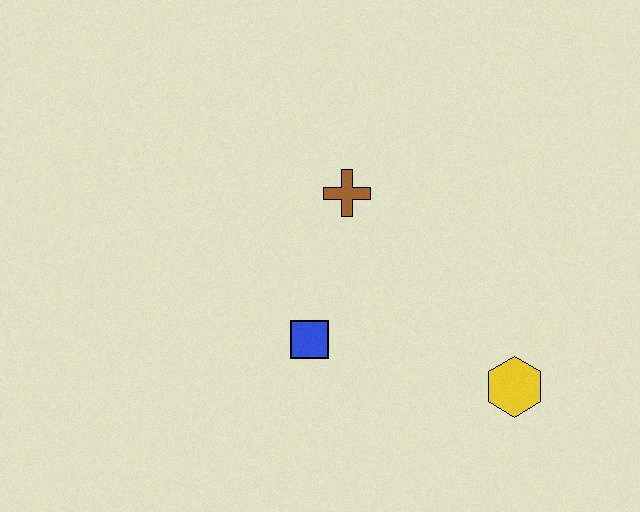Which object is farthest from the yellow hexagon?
The brown cross is farthest from the yellow hexagon.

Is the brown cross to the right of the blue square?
Yes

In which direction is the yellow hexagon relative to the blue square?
The yellow hexagon is to the right of the blue square.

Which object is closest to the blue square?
The brown cross is closest to the blue square.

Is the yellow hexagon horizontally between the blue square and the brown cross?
No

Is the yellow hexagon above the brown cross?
No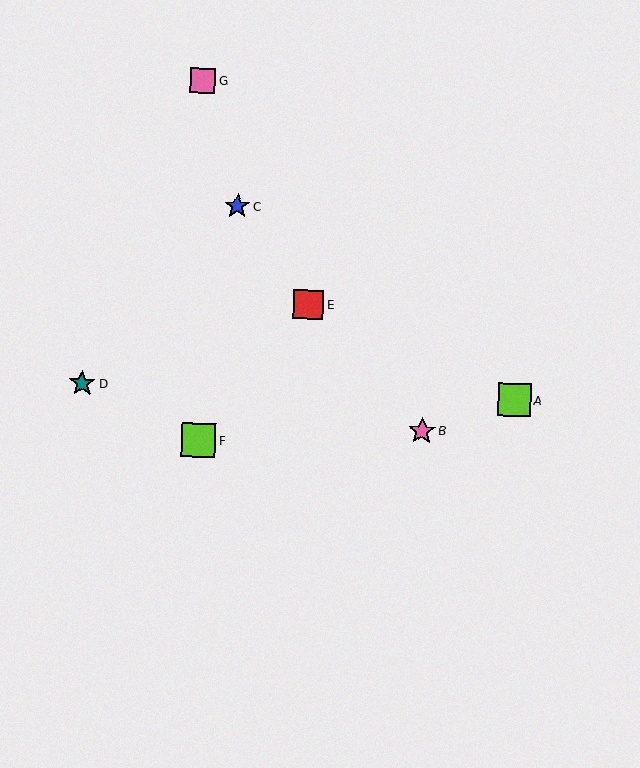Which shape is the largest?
The lime square (labeled F) is the largest.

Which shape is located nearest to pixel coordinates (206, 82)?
The pink square (labeled G) at (203, 80) is nearest to that location.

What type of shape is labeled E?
Shape E is a red square.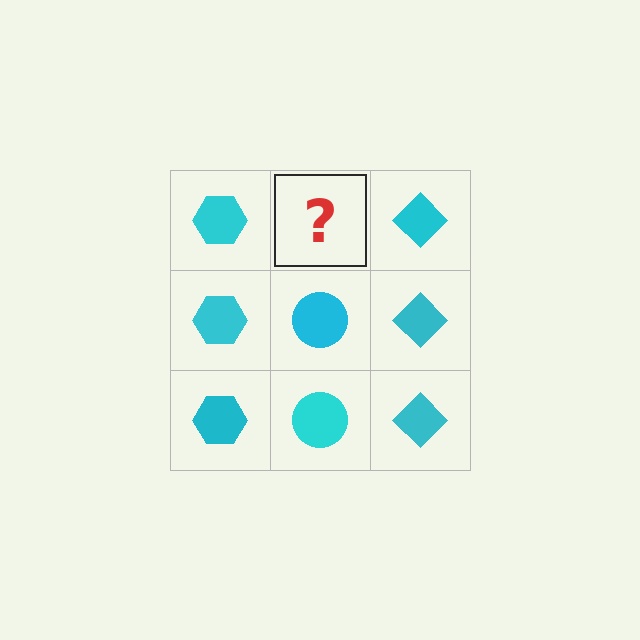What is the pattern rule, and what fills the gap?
The rule is that each column has a consistent shape. The gap should be filled with a cyan circle.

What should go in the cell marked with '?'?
The missing cell should contain a cyan circle.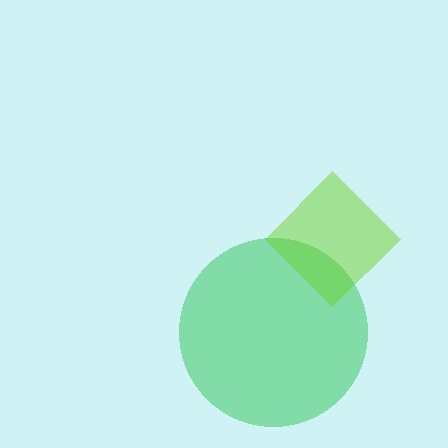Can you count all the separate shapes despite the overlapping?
Yes, there are 2 separate shapes.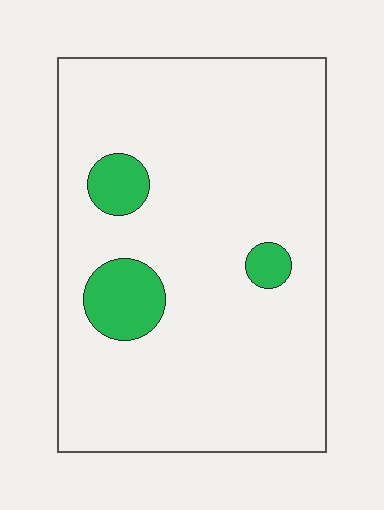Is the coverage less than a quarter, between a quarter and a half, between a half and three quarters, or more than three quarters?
Less than a quarter.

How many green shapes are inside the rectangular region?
3.